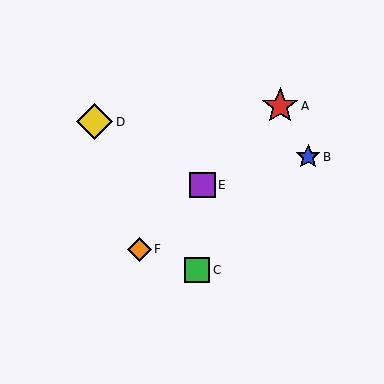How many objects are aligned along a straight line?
3 objects (A, E, F) are aligned along a straight line.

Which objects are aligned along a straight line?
Objects A, E, F are aligned along a straight line.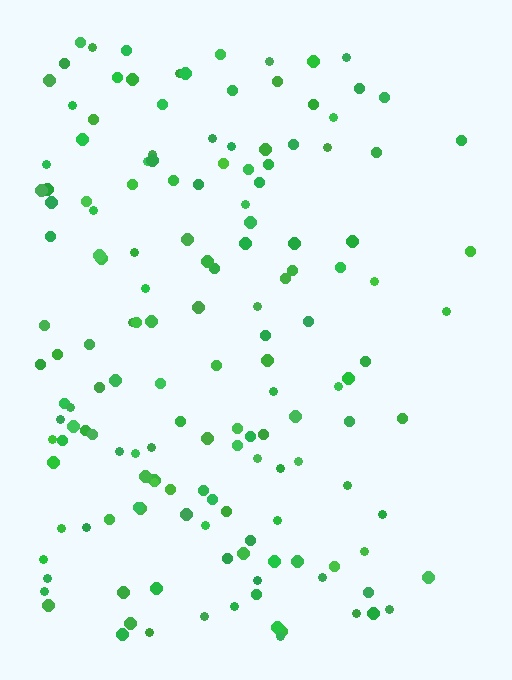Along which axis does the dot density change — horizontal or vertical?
Horizontal.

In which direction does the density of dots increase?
From right to left, with the left side densest.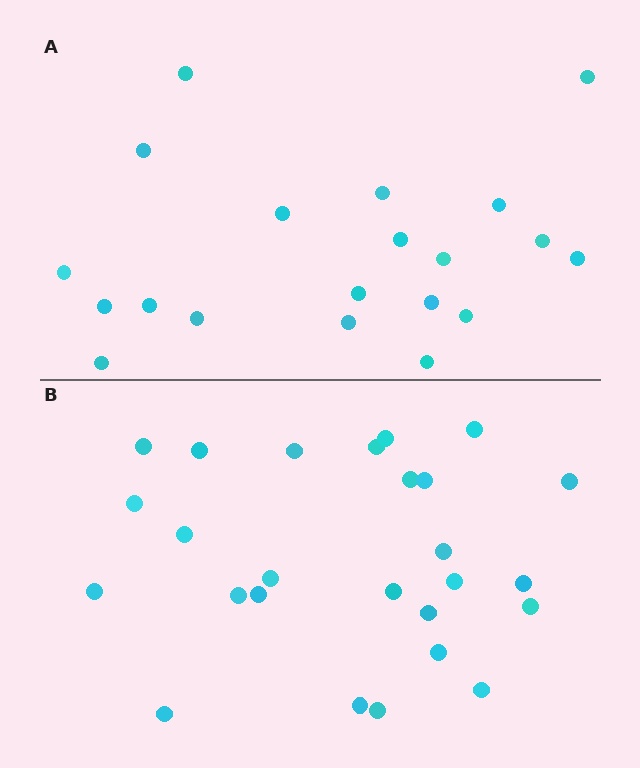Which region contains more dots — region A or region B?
Region B (the bottom region) has more dots.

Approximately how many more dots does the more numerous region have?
Region B has about 6 more dots than region A.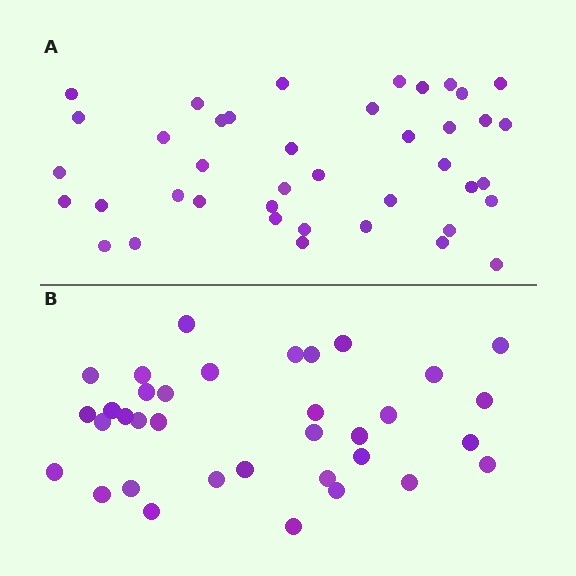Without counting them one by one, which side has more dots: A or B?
Region A (the top region) has more dots.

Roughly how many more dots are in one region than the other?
Region A has about 6 more dots than region B.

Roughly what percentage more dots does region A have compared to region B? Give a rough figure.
About 15% more.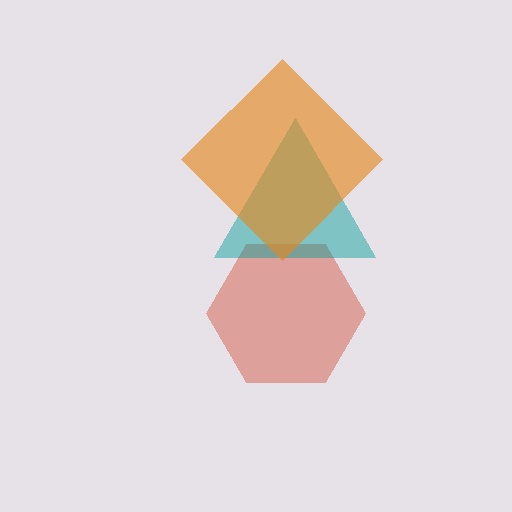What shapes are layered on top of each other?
The layered shapes are: a red hexagon, a teal triangle, an orange diamond.